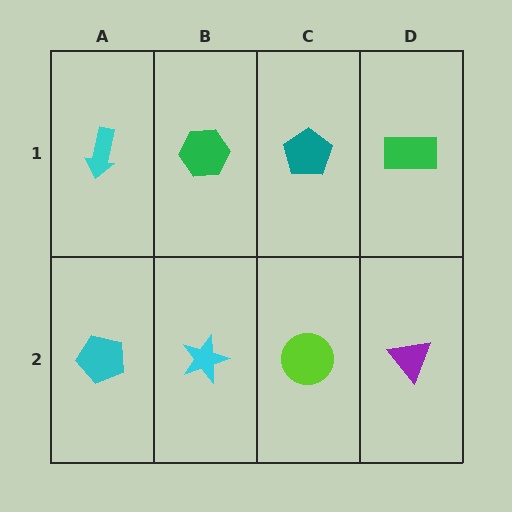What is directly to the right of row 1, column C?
A green rectangle.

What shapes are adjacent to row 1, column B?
A cyan star (row 2, column B), a cyan arrow (row 1, column A), a teal pentagon (row 1, column C).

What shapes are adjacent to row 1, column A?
A cyan pentagon (row 2, column A), a green hexagon (row 1, column B).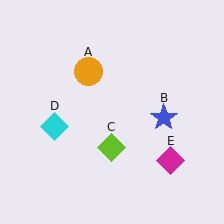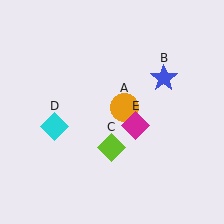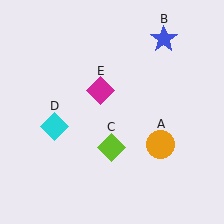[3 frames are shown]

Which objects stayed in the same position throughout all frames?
Lime diamond (object C) and cyan diamond (object D) remained stationary.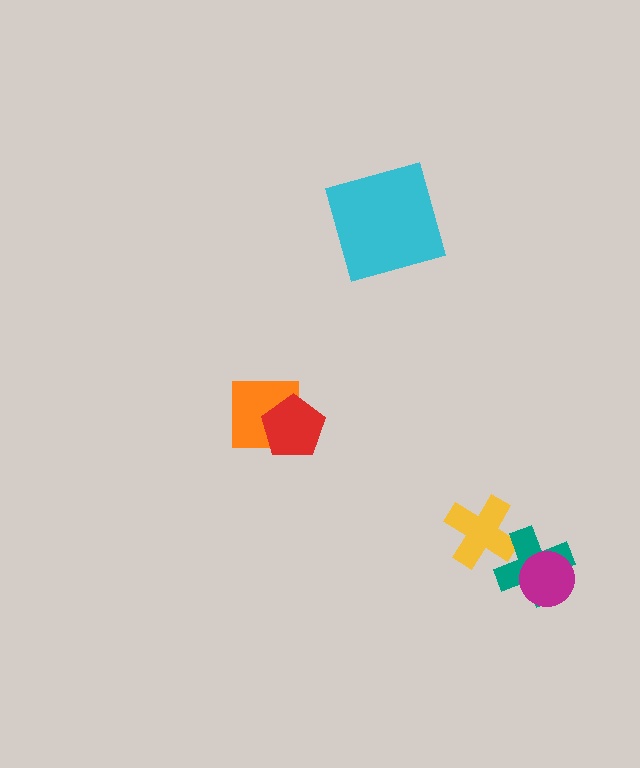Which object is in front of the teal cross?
The magenta circle is in front of the teal cross.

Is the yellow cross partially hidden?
Yes, it is partially covered by another shape.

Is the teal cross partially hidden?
Yes, it is partially covered by another shape.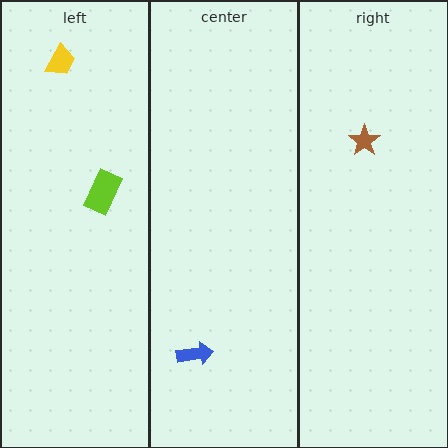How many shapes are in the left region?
2.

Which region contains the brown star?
The right region.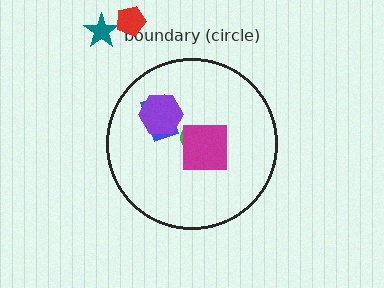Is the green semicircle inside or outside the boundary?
Inside.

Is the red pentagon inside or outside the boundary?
Outside.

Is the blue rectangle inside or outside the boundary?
Inside.